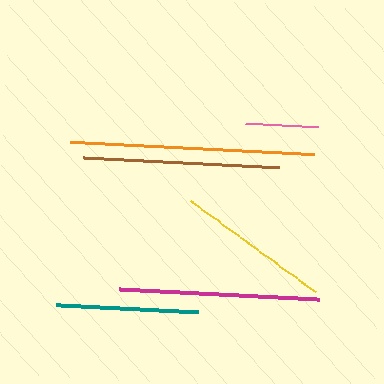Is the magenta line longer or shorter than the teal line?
The magenta line is longer than the teal line.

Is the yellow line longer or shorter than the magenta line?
The magenta line is longer than the yellow line.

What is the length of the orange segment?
The orange segment is approximately 244 pixels long.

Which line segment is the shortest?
The pink line is the shortest at approximately 73 pixels.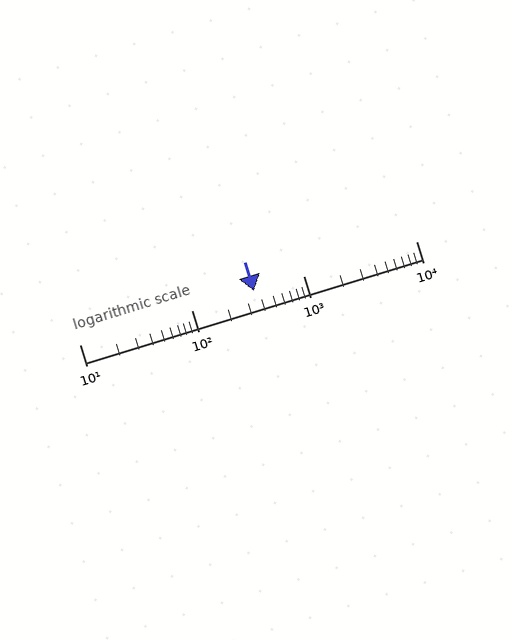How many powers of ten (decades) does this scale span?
The scale spans 3 decades, from 10 to 10000.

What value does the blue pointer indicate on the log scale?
The pointer indicates approximately 360.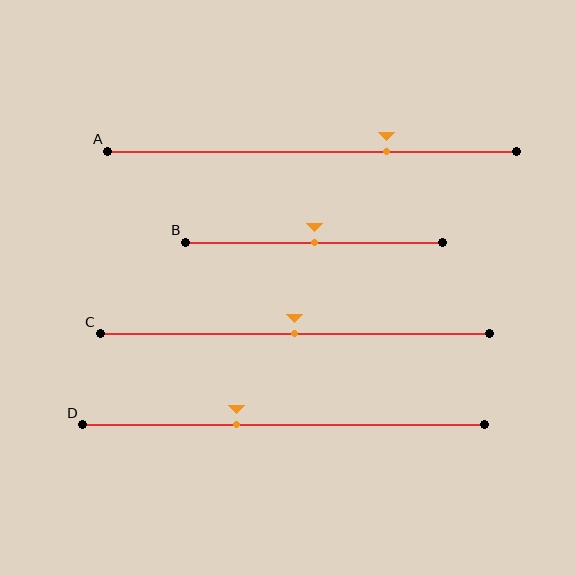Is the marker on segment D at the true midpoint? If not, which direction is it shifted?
No, the marker on segment D is shifted to the left by about 12% of the segment length.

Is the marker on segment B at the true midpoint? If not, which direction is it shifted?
Yes, the marker on segment B is at the true midpoint.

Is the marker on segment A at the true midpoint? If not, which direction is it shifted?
No, the marker on segment A is shifted to the right by about 18% of the segment length.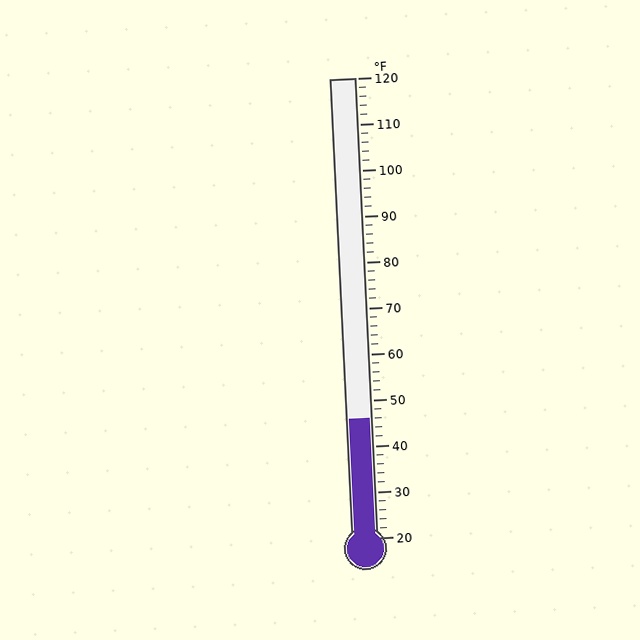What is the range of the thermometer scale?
The thermometer scale ranges from 20°F to 120°F.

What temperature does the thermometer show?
The thermometer shows approximately 46°F.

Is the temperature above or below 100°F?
The temperature is below 100°F.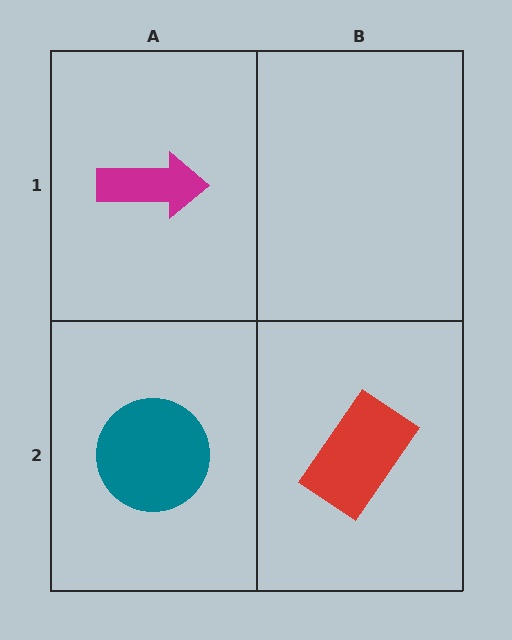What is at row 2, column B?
A red rectangle.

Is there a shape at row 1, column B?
No, that cell is empty.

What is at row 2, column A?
A teal circle.